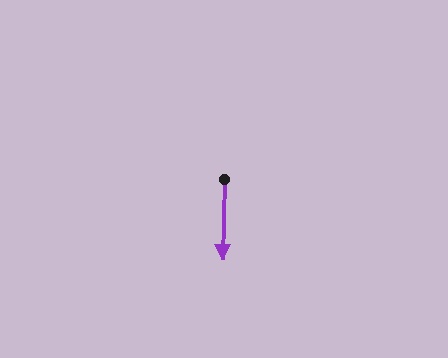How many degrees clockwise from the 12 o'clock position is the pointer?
Approximately 181 degrees.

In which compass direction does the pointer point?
South.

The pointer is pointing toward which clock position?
Roughly 6 o'clock.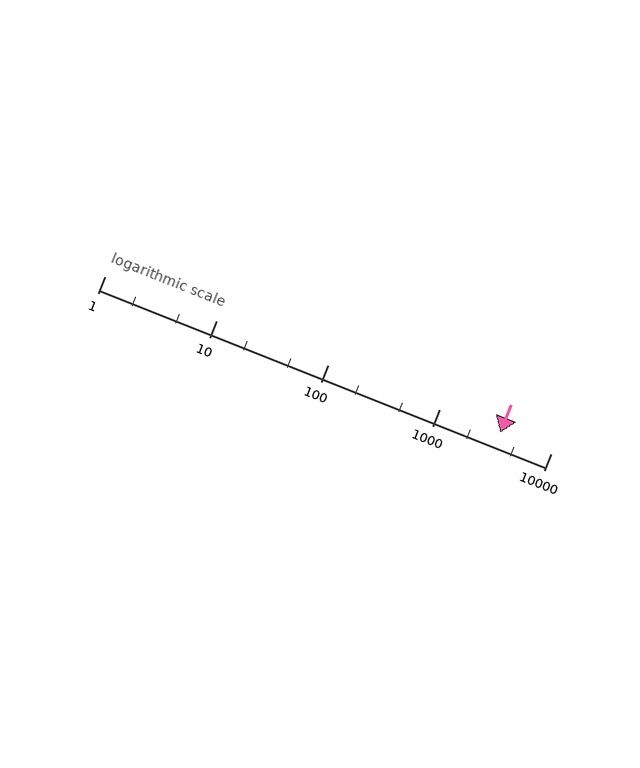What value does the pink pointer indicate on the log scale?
The pointer indicates approximately 3500.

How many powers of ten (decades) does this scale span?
The scale spans 4 decades, from 1 to 10000.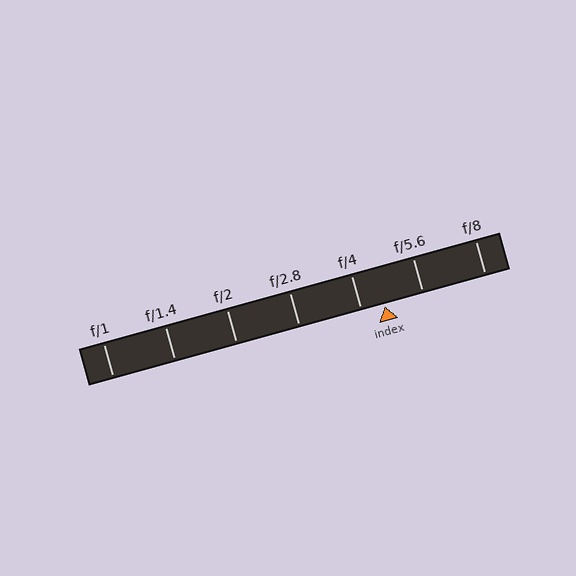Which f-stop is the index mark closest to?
The index mark is closest to f/4.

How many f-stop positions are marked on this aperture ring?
There are 7 f-stop positions marked.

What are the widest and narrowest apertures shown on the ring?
The widest aperture shown is f/1 and the narrowest is f/8.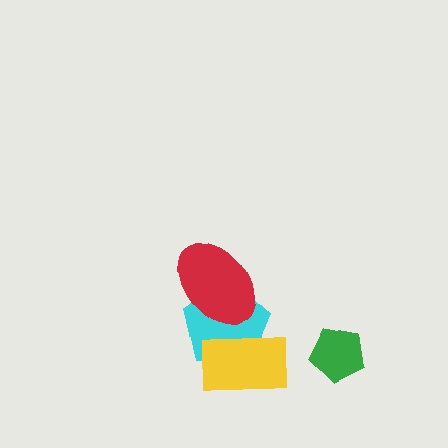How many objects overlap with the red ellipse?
1 object overlaps with the red ellipse.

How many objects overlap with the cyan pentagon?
2 objects overlap with the cyan pentagon.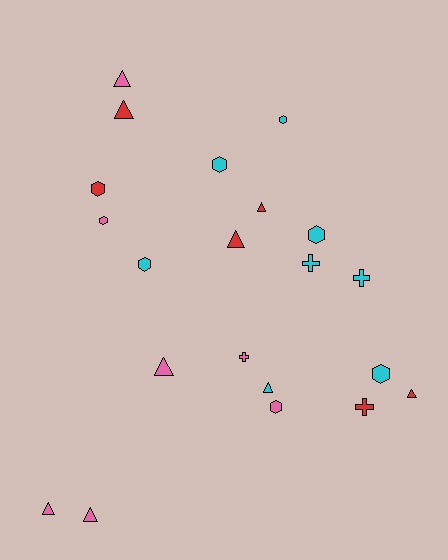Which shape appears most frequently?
Triangle, with 9 objects.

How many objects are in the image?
There are 21 objects.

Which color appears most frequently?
Cyan, with 8 objects.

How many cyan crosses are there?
There are 2 cyan crosses.